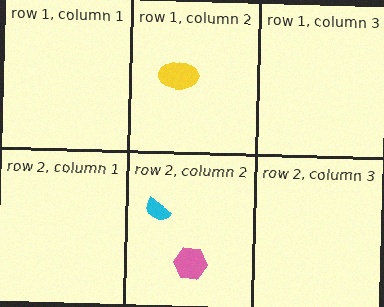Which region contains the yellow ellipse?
The row 1, column 2 region.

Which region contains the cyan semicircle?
The row 2, column 2 region.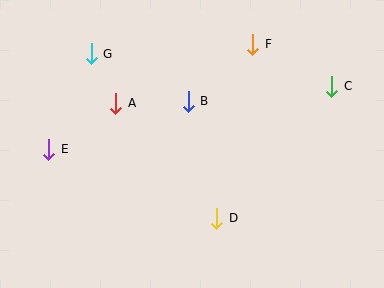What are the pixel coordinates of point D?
Point D is at (217, 218).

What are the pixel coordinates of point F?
Point F is at (253, 44).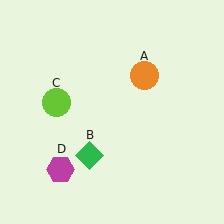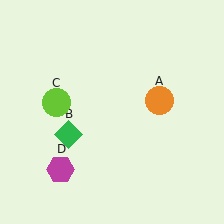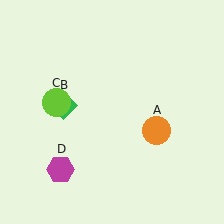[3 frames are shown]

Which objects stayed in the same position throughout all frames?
Lime circle (object C) and magenta hexagon (object D) remained stationary.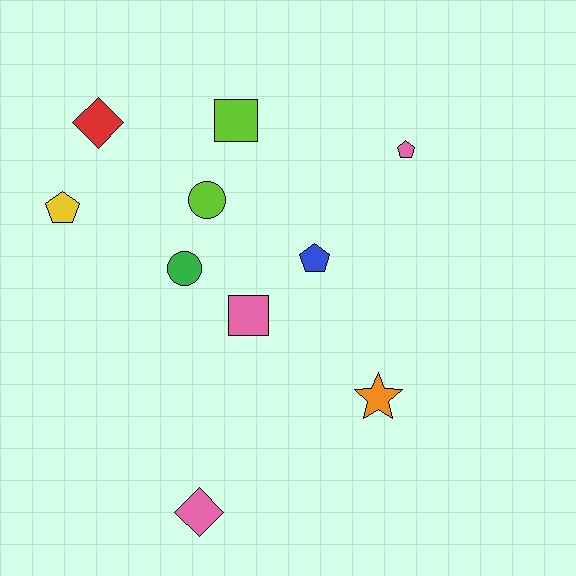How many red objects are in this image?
There is 1 red object.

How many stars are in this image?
There is 1 star.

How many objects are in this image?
There are 10 objects.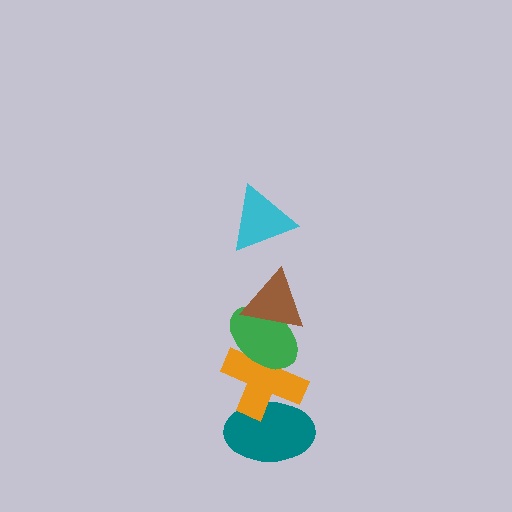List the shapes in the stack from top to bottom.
From top to bottom: the cyan triangle, the brown triangle, the green ellipse, the orange cross, the teal ellipse.